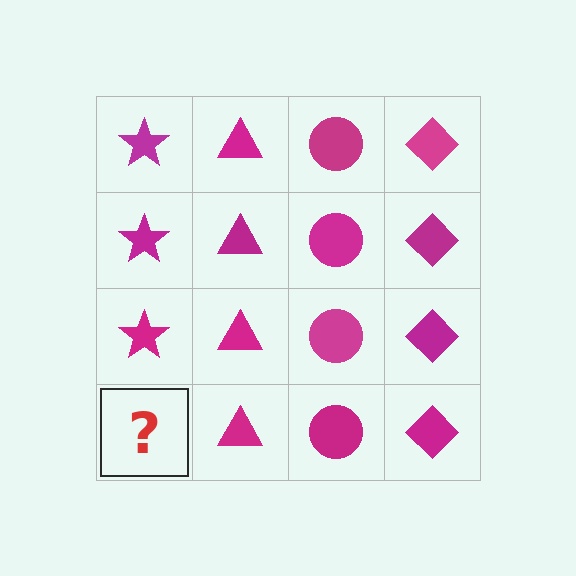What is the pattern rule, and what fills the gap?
The rule is that each column has a consistent shape. The gap should be filled with a magenta star.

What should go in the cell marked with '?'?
The missing cell should contain a magenta star.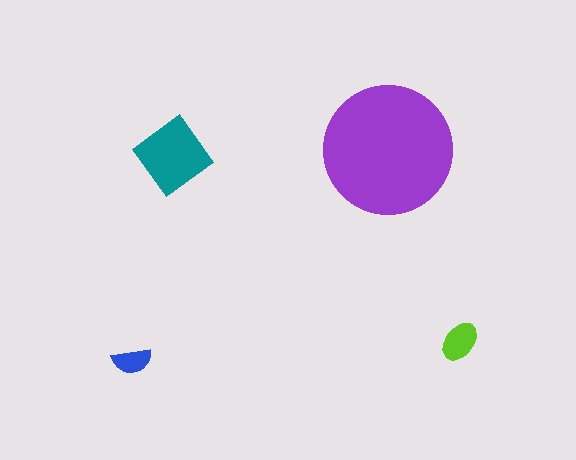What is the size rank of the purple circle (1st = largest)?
1st.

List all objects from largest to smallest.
The purple circle, the teal diamond, the lime ellipse, the blue semicircle.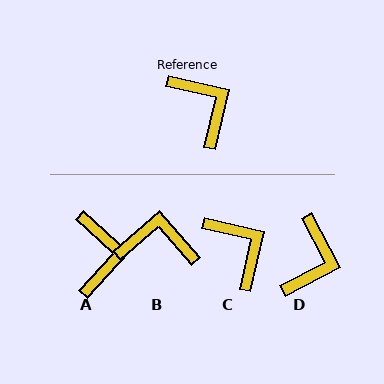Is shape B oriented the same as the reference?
No, it is off by about 53 degrees.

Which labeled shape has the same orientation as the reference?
C.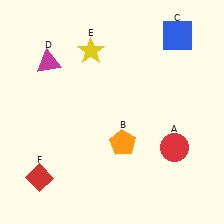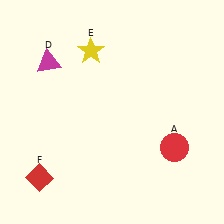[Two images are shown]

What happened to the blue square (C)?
The blue square (C) was removed in Image 2. It was in the top-right area of Image 1.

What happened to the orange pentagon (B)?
The orange pentagon (B) was removed in Image 2. It was in the bottom-right area of Image 1.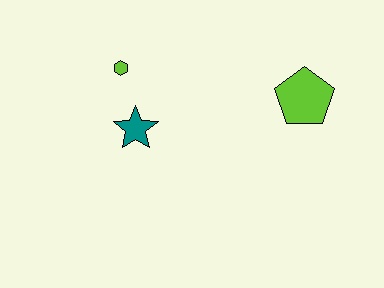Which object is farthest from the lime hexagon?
The lime pentagon is farthest from the lime hexagon.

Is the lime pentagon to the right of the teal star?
Yes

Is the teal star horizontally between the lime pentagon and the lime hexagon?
Yes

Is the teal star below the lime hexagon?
Yes